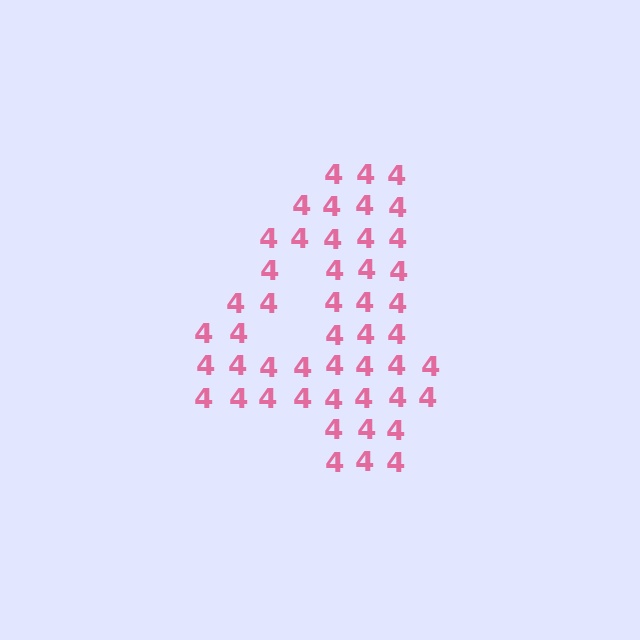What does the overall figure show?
The overall figure shows the digit 4.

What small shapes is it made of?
It is made of small digit 4's.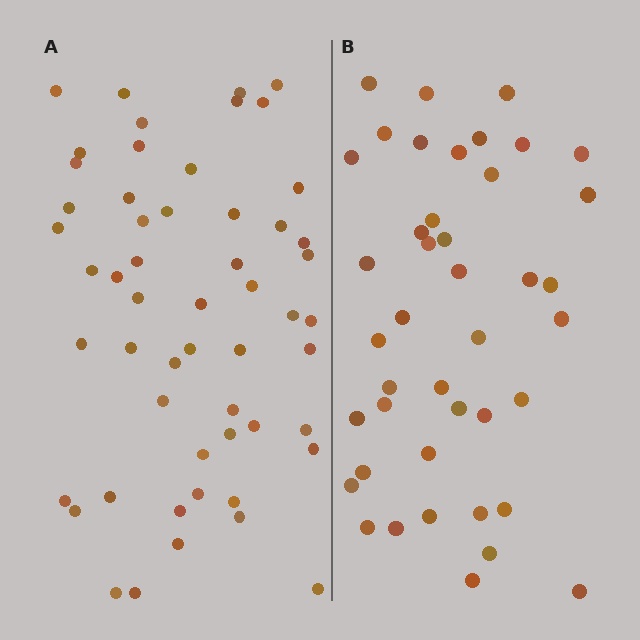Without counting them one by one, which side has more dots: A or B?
Region A (the left region) has more dots.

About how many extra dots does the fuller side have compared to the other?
Region A has roughly 12 or so more dots than region B.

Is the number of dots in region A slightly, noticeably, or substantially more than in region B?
Region A has noticeably more, but not dramatically so. The ratio is roughly 1.3 to 1.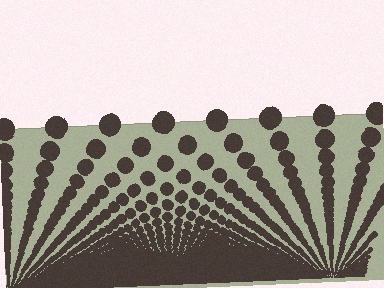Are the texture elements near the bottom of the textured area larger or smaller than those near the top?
Smaller. The gradient is inverted — elements near the bottom are smaller and denser.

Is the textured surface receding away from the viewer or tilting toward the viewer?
The surface appears to tilt toward the viewer. Texture elements get larger and sparser toward the top.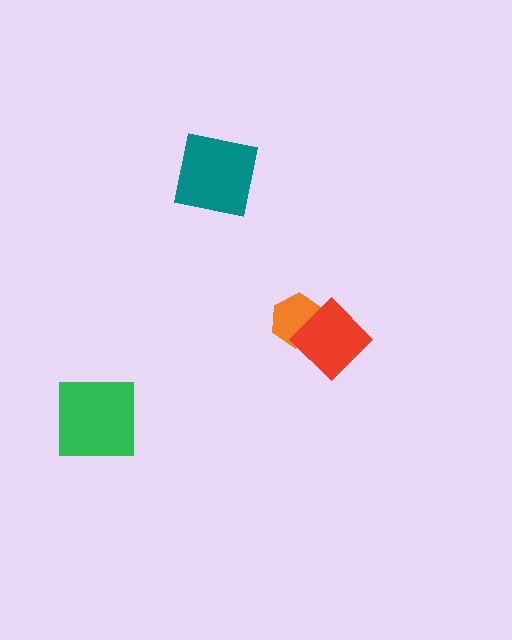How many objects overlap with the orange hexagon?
1 object overlaps with the orange hexagon.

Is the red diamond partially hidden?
No, no other shape covers it.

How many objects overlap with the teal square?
0 objects overlap with the teal square.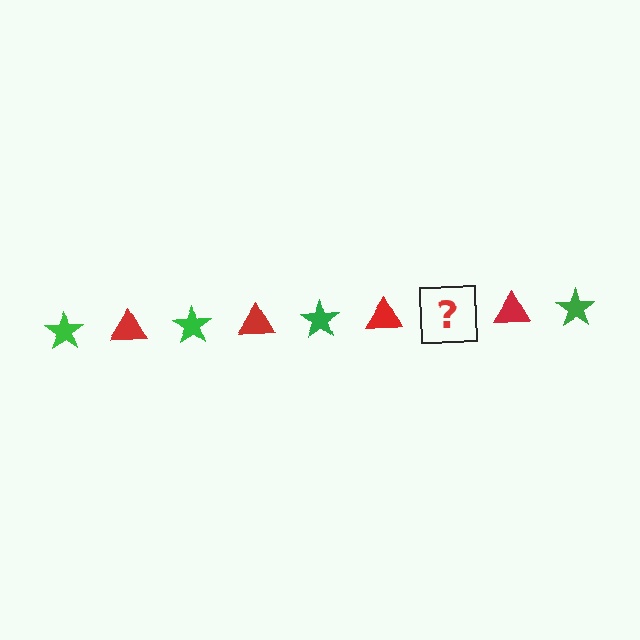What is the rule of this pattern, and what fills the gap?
The rule is that the pattern alternates between green star and red triangle. The gap should be filled with a green star.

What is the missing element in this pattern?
The missing element is a green star.